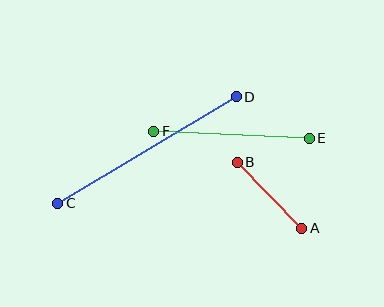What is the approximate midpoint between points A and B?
The midpoint is at approximately (269, 195) pixels.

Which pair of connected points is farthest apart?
Points C and D are farthest apart.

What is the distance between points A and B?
The distance is approximately 92 pixels.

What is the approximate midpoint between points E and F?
The midpoint is at approximately (232, 135) pixels.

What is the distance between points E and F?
The distance is approximately 156 pixels.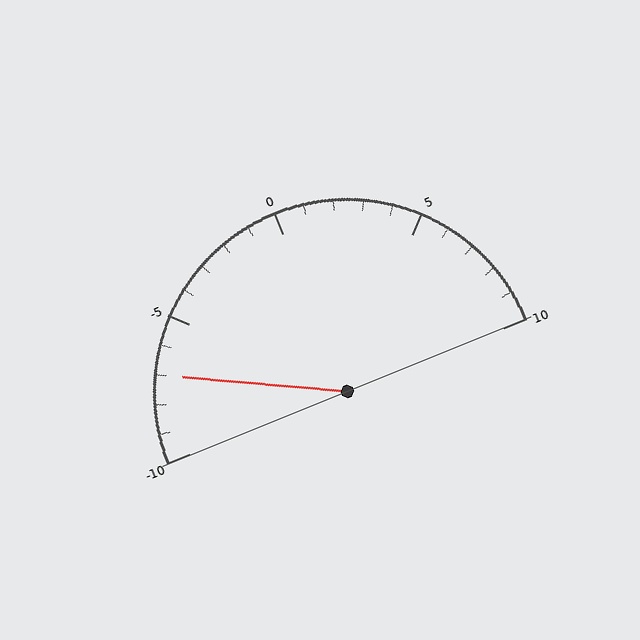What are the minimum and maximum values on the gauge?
The gauge ranges from -10 to 10.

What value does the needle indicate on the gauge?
The needle indicates approximately -7.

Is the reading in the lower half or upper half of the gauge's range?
The reading is in the lower half of the range (-10 to 10).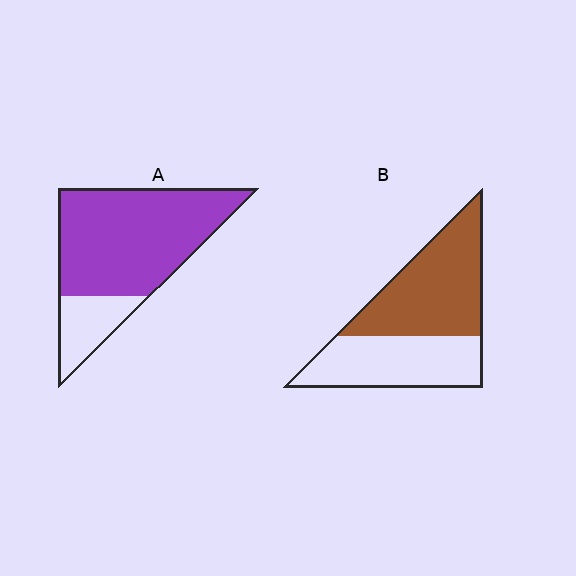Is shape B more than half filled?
Yes.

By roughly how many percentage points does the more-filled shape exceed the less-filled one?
By roughly 25 percentage points (A over B).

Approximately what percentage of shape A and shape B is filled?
A is approximately 80% and B is approximately 55%.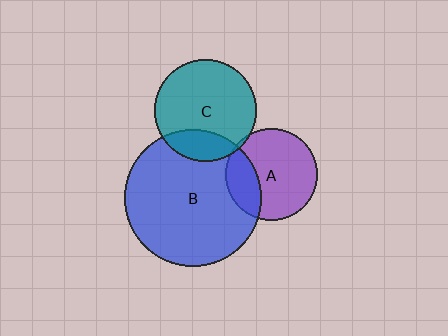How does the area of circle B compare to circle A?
Approximately 2.2 times.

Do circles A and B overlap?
Yes.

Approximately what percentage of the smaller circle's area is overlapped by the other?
Approximately 25%.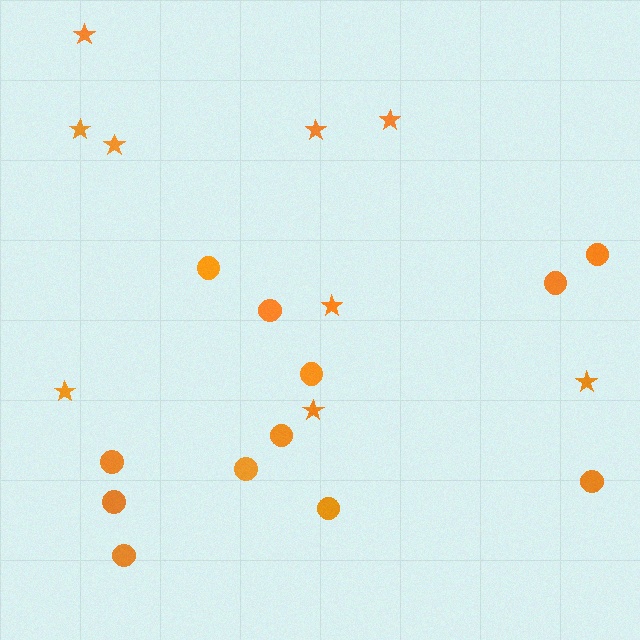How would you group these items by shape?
There are 2 groups: one group of stars (9) and one group of circles (12).